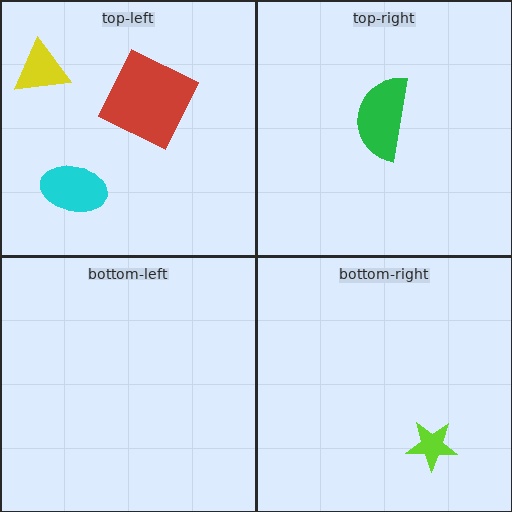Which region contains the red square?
The top-left region.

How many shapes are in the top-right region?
1.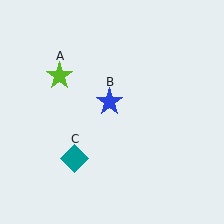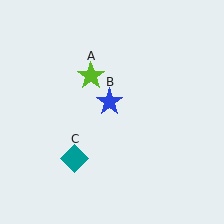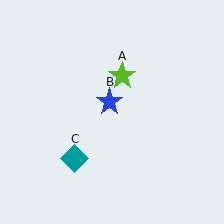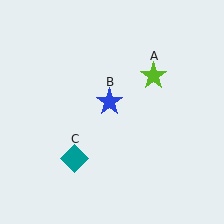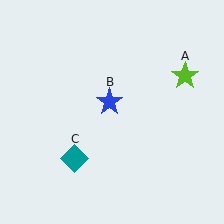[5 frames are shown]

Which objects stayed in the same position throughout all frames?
Blue star (object B) and teal diamond (object C) remained stationary.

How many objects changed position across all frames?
1 object changed position: lime star (object A).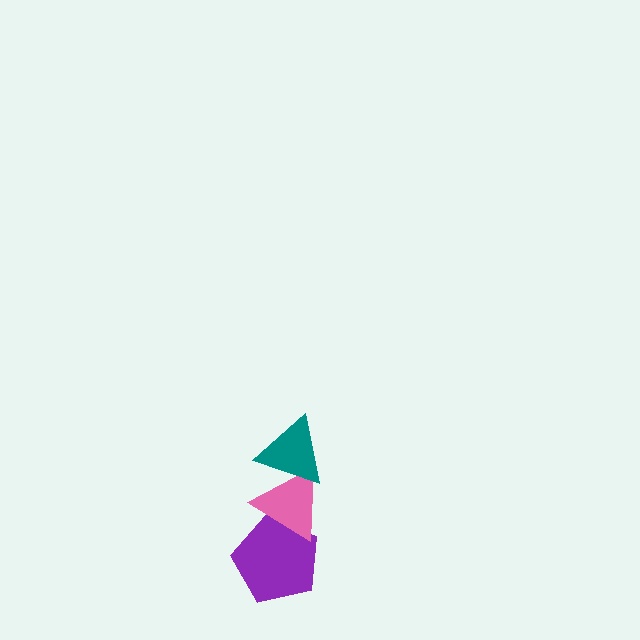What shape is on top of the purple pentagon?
The pink triangle is on top of the purple pentagon.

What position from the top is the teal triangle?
The teal triangle is 1st from the top.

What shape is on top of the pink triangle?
The teal triangle is on top of the pink triangle.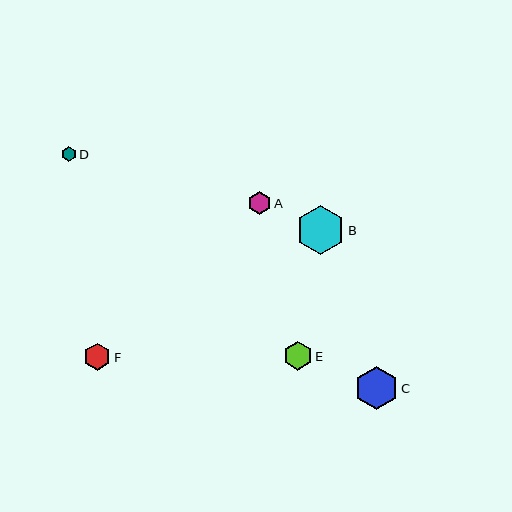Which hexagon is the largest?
Hexagon B is the largest with a size of approximately 49 pixels.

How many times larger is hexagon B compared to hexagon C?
Hexagon B is approximately 1.1 times the size of hexagon C.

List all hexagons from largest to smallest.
From largest to smallest: B, C, E, F, A, D.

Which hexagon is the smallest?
Hexagon D is the smallest with a size of approximately 15 pixels.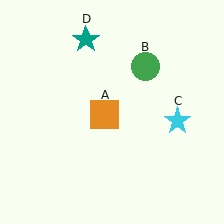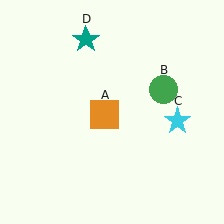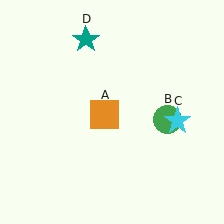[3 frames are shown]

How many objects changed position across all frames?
1 object changed position: green circle (object B).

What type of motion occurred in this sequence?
The green circle (object B) rotated clockwise around the center of the scene.